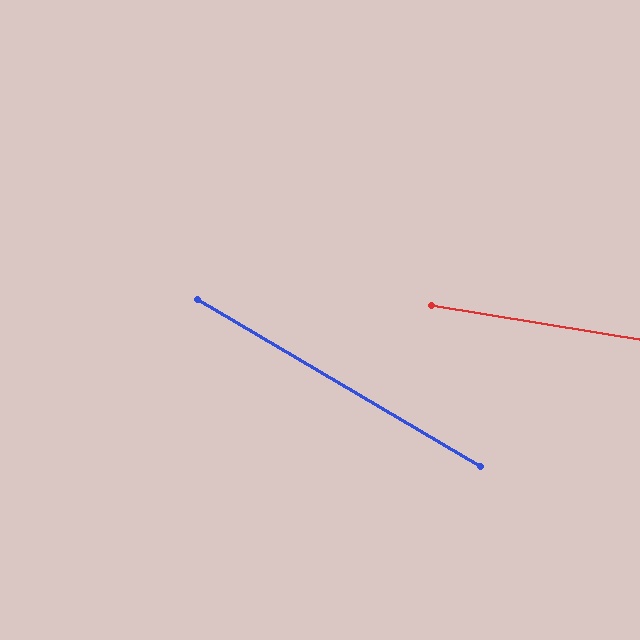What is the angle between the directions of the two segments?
Approximately 21 degrees.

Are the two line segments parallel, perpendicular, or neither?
Neither parallel nor perpendicular — they differ by about 21°.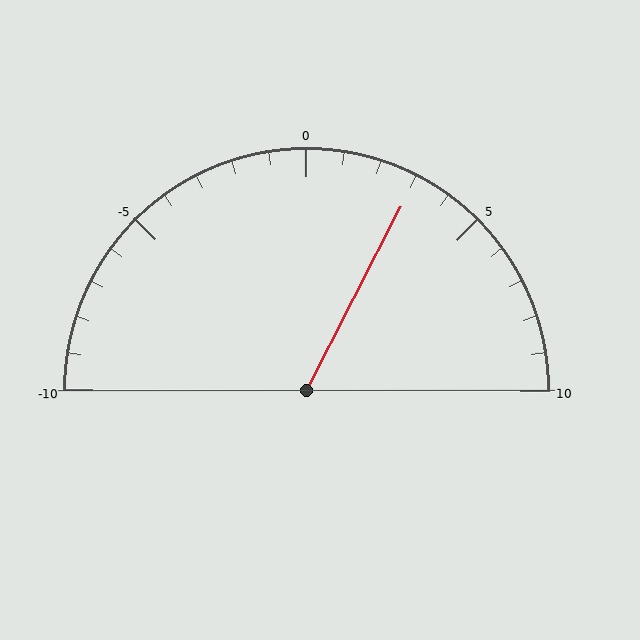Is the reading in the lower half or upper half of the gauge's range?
The reading is in the upper half of the range (-10 to 10).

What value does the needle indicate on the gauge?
The needle indicates approximately 3.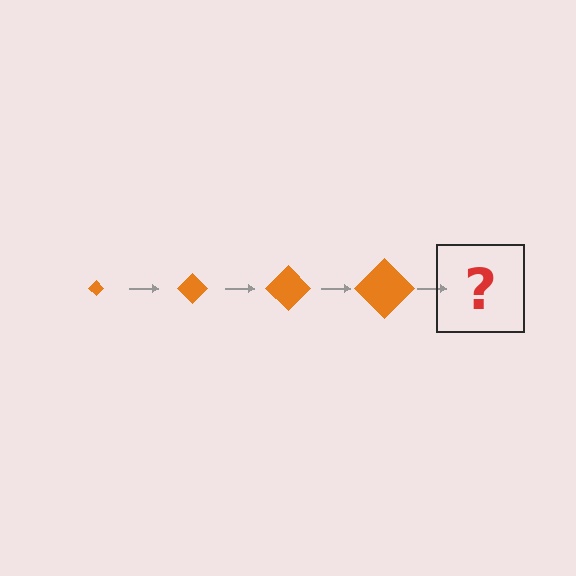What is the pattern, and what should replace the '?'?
The pattern is that the diamond gets progressively larger each step. The '?' should be an orange diamond, larger than the previous one.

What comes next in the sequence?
The next element should be an orange diamond, larger than the previous one.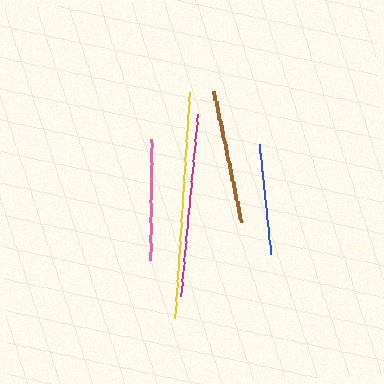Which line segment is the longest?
The yellow line is the longest at approximately 227 pixels.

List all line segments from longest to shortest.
From longest to shortest: yellow, magenta, brown, pink, blue.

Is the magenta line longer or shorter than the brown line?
The magenta line is longer than the brown line.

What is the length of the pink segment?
The pink segment is approximately 121 pixels long.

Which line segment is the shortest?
The blue line is the shortest at approximately 111 pixels.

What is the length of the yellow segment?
The yellow segment is approximately 227 pixels long.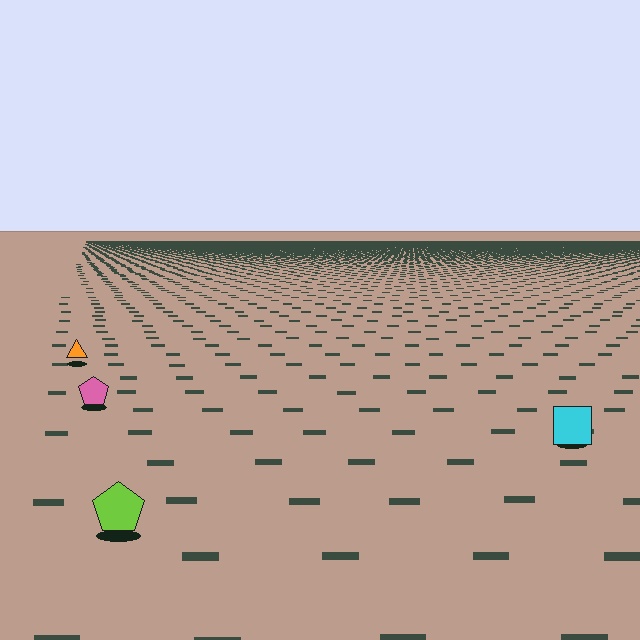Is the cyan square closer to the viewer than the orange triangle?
Yes. The cyan square is closer — you can tell from the texture gradient: the ground texture is coarser near it.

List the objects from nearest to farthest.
From nearest to farthest: the lime pentagon, the cyan square, the pink pentagon, the orange triangle.